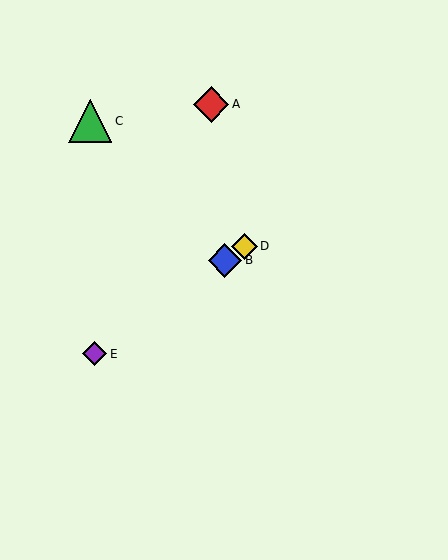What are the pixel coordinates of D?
Object D is at (244, 246).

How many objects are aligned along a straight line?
3 objects (B, D, E) are aligned along a straight line.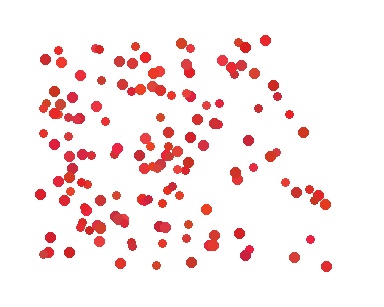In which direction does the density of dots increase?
From right to left, with the left side densest.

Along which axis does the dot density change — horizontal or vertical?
Horizontal.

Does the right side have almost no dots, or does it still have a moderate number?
Still a moderate number, just noticeably fewer than the left.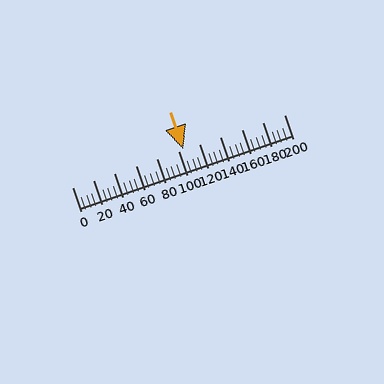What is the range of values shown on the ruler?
The ruler shows values from 0 to 200.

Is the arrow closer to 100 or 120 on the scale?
The arrow is closer to 100.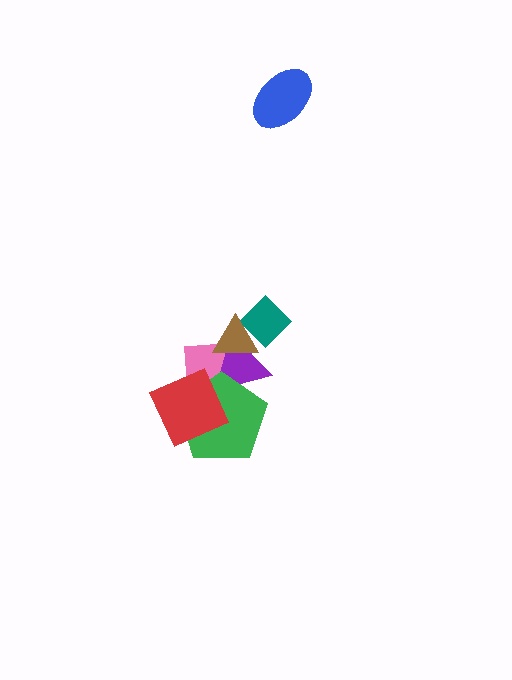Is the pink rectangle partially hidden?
Yes, it is partially covered by another shape.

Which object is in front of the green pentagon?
The red diamond is in front of the green pentagon.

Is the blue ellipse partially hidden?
No, no other shape covers it.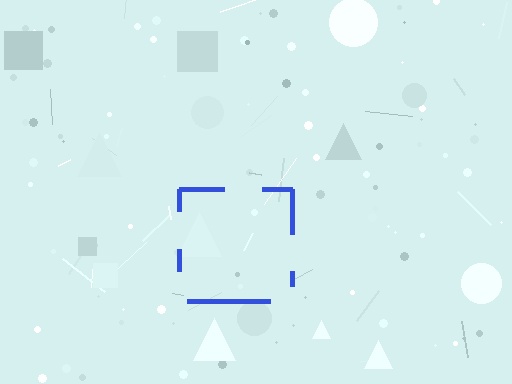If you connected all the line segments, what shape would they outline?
They would outline a square.